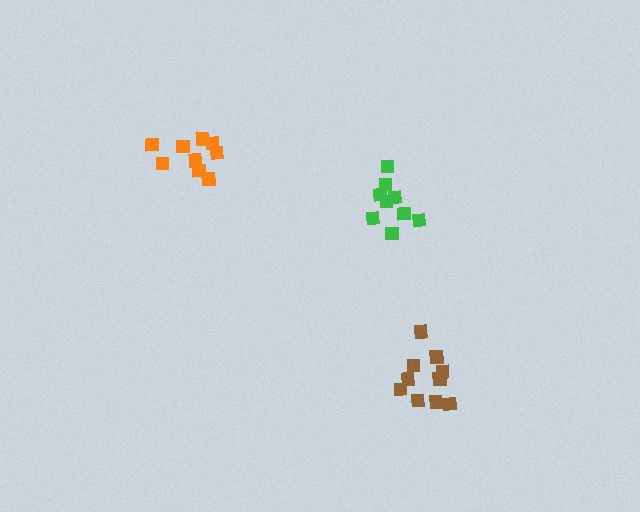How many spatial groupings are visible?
There are 3 spatial groupings.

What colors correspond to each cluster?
The clusters are colored: brown, orange, green.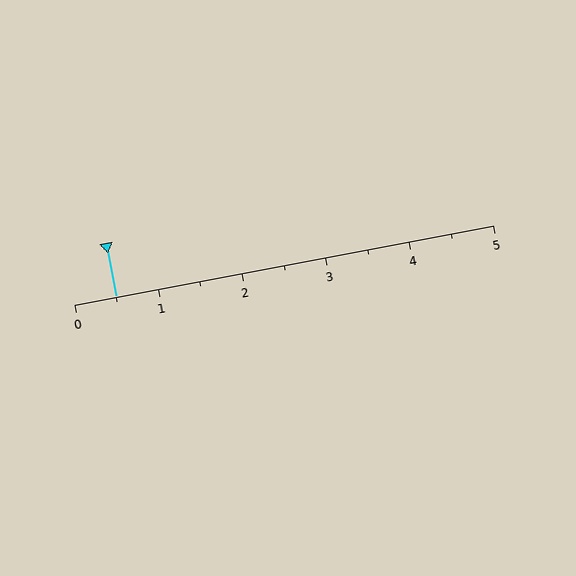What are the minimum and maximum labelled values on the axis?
The axis runs from 0 to 5.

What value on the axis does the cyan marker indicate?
The marker indicates approximately 0.5.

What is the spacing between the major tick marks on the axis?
The major ticks are spaced 1 apart.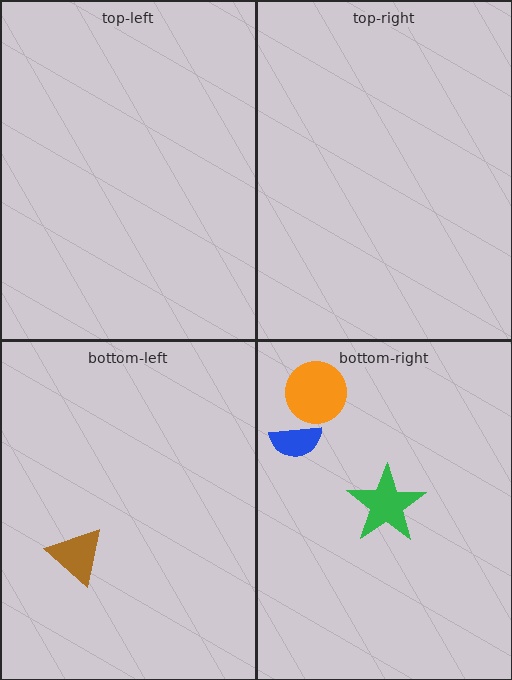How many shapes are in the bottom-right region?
3.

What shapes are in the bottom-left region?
The brown triangle.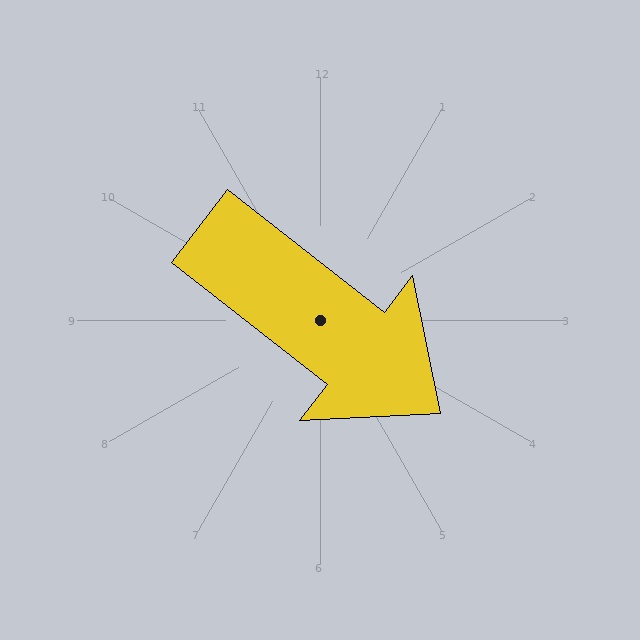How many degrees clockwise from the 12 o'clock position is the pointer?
Approximately 128 degrees.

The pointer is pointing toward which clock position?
Roughly 4 o'clock.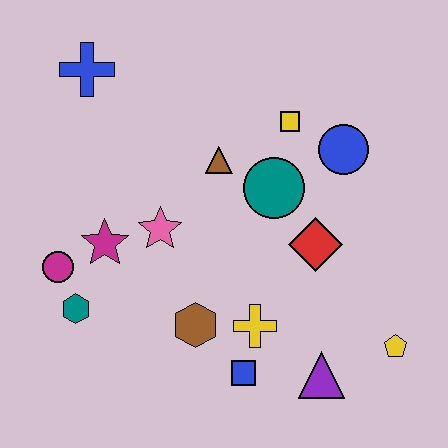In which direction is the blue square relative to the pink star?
The blue square is below the pink star.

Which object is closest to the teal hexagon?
The magenta circle is closest to the teal hexagon.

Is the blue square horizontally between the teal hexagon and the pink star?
No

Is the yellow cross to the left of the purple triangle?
Yes